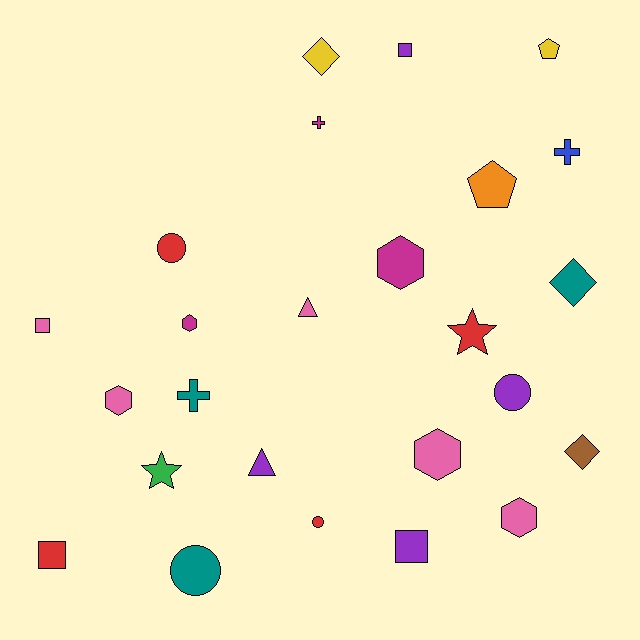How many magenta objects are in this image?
There are 3 magenta objects.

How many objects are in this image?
There are 25 objects.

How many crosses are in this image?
There are 3 crosses.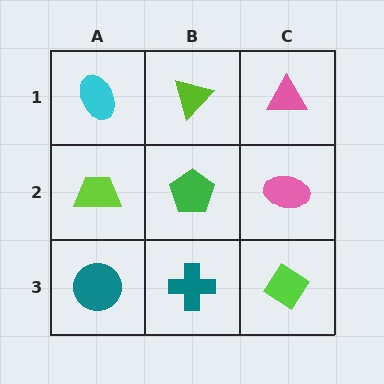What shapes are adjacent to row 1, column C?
A pink ellipse (row 2, column C), a lime triangle (row 1, column B).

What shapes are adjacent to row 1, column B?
A green pentagon (row 2, column B), a cyan ellipse (row 1, column A), a pink triangle (row 1, column C).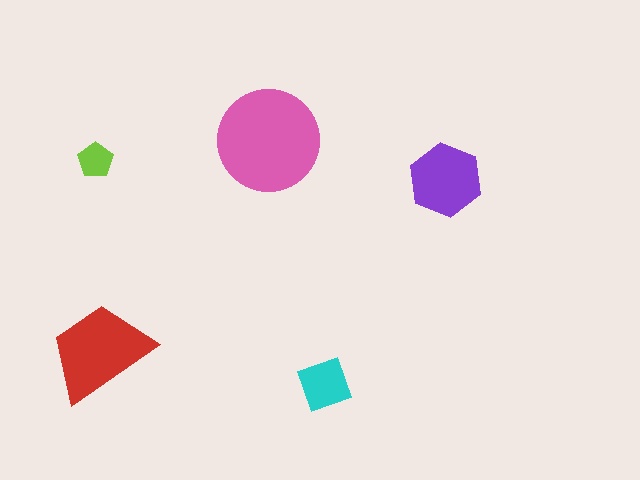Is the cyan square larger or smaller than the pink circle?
Smaller.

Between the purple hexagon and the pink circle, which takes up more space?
The pink circle.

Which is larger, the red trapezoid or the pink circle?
The pink circle.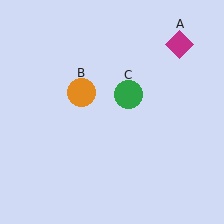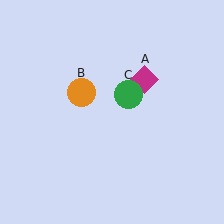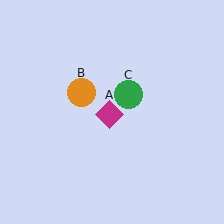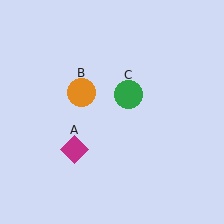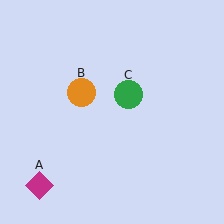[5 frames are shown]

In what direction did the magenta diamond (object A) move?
The magenta diamond (object A) moved down and to the left.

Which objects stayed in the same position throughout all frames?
Orange circle (object B) and green circle (object C) remained stationary.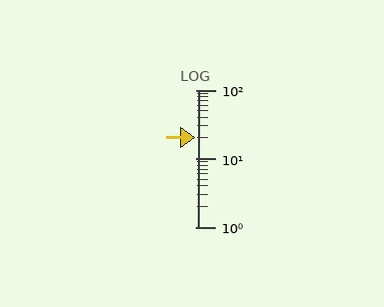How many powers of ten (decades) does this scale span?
The scale spans 2 decades, from 1 to 100.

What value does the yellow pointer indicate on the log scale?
The pointer indicates approximately 20.